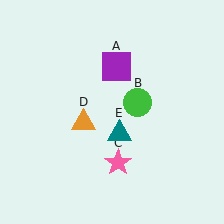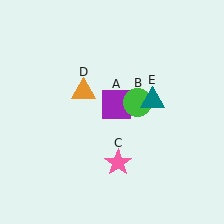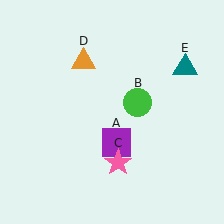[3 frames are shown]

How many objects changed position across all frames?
3 objects changed position: purple square (object A), orange triangle (object D), teal triangle (object E).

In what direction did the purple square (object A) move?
The purple square (object A) moved down.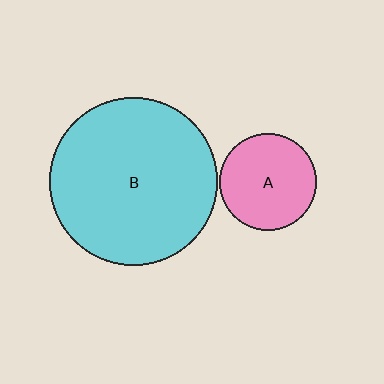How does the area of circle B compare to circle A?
Approximately 3.0 times.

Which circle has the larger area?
Circle B (cyan).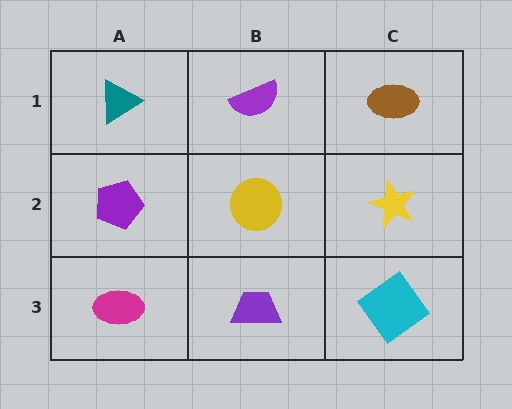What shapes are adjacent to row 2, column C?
A brown ellipse (row 1, column C), a cyan diamond (row 3, column C), a yellow circle (row 2, column B).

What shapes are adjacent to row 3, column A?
A purple pentagon (row 2, column A), a purple trapezoid (row 3, column B).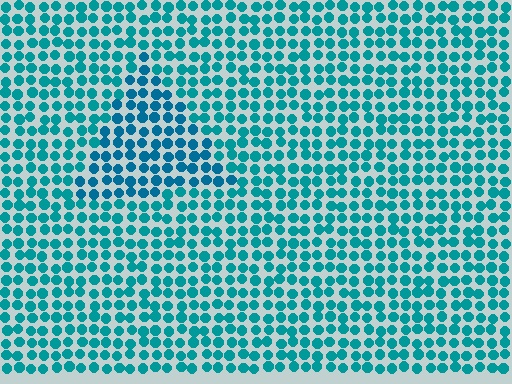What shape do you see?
I see a triangle.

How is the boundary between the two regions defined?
The boundary is defined purely by a slight shift in hue (about 17 degrees). Spacing, size, and orientation are identical on both sides.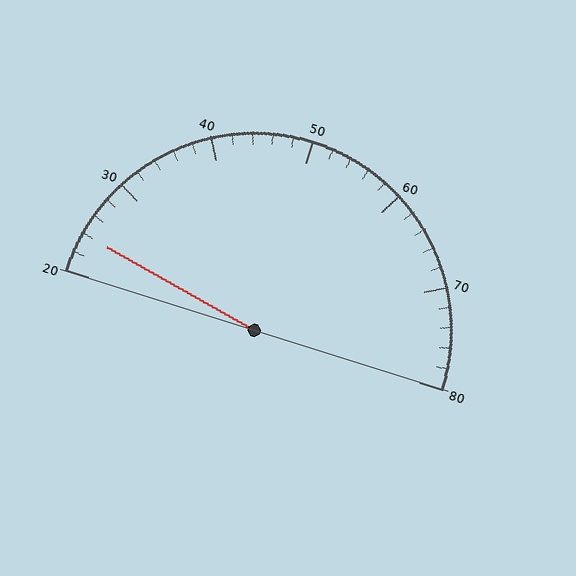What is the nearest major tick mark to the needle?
The nearest major tick mark is 20.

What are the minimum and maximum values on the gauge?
The gauge ranges from 20 to 80.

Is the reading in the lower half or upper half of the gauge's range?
The reading is in the lower half of the range (20 to 80).